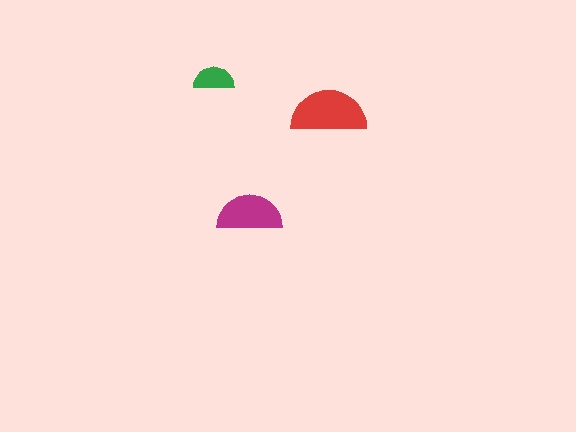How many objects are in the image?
There are 3 objects in the image.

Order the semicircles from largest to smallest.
the red one, the magenta one, the green one.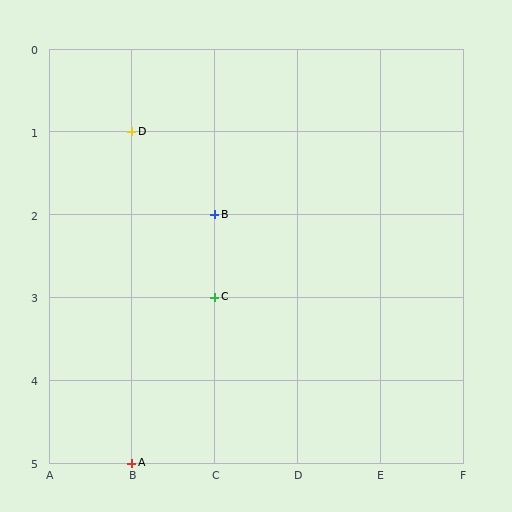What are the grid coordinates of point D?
Point D is at grid coordinates (B, 1).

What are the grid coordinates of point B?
Point B is at grid coordinates (C, 2).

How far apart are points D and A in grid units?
Points D and A are 4 rows apart.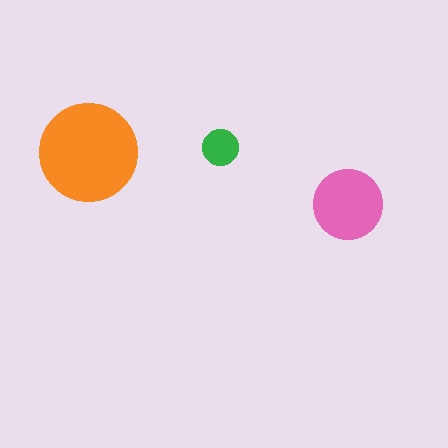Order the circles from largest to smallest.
the orange one, the pink one, the green one.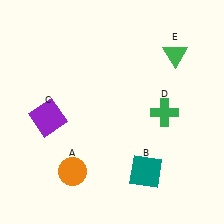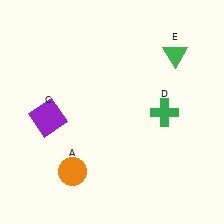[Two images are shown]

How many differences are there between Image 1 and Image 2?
There is 1 difference between the two images.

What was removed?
The teal square (B) was removed in Image 2.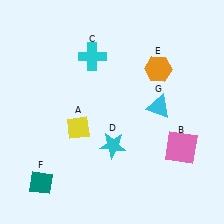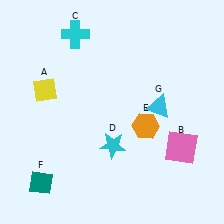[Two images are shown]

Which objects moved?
The objects that moved are: the yellow diamond (A), the cyan cross (C), the orange hexagon (E).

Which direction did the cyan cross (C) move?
The cyan cross (C) moved up.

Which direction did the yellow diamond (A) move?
The yellow diamond (A) moved up.